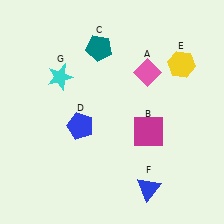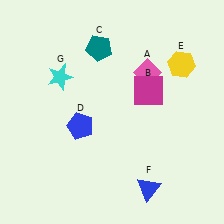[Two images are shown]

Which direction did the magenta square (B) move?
The magenta square (B) moved up.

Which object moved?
The magenta square (B) moved up.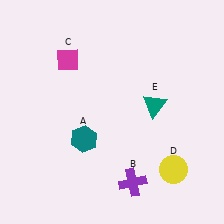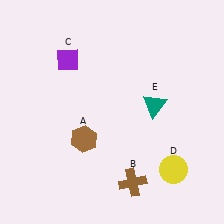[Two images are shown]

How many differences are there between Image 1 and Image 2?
There are 3 differences between the two images.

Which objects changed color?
A changed from teal to brown. B changed from purple to brown. C changed from magenta to purple.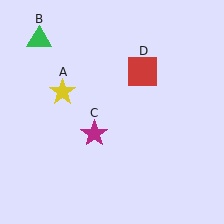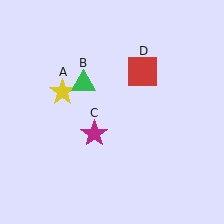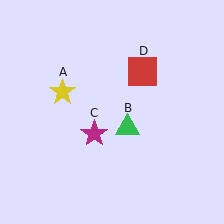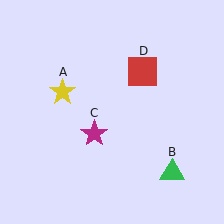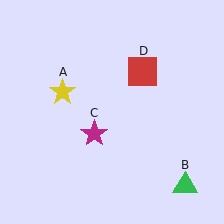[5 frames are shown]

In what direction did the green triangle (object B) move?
The green triangle (object B) moved down and to the right.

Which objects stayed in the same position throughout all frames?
Yellow star (object A) and magenta star (object C) and red square (object D) remained stationary.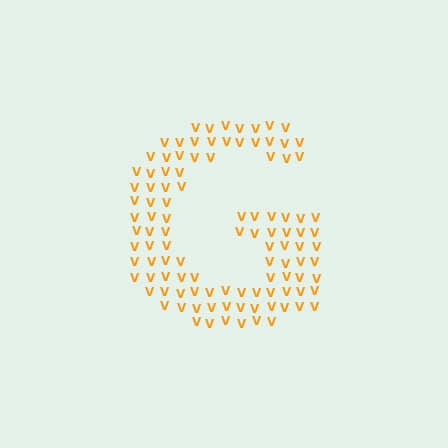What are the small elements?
The small elements are letter V's.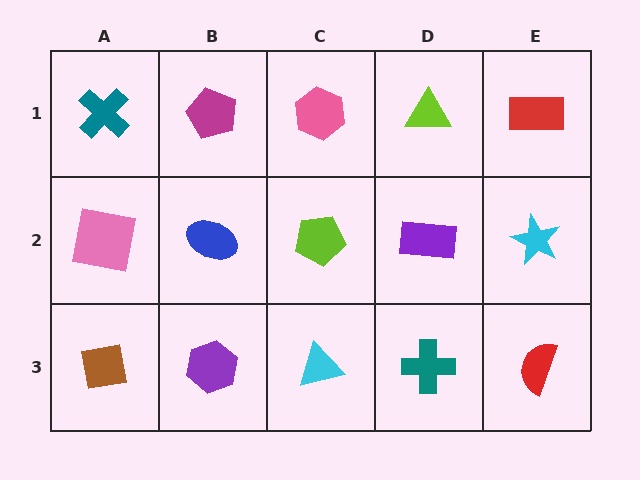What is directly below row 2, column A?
A brown square.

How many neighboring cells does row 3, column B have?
3.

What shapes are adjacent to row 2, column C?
A pink hexagon (row 1, column C), a cyan triangle (row 3, column C), a blue ellipse (row 2, column B), a purple rectangle (row 2, column D).